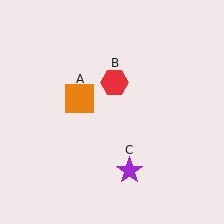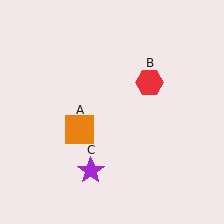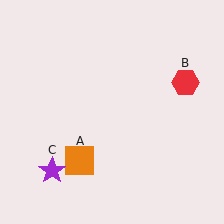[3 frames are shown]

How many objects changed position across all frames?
3 objects changed position: orange square (object A), red hexagon (object B), purple star (object C).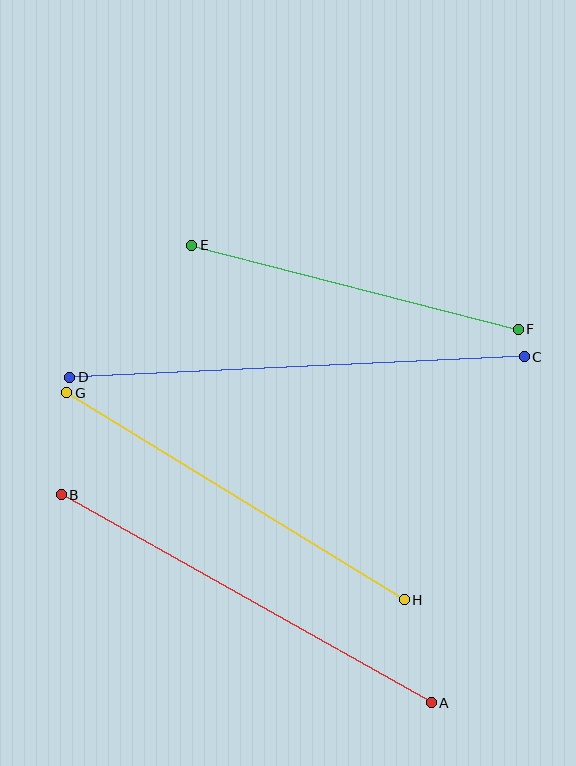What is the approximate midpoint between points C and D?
The midpoint is at approximately (297, 367) pixels.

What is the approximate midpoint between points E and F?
The midpoint is at approximately (355, 287) pixels.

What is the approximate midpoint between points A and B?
The midpoint is at approximately (246, 599) pixels.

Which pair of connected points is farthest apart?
Points C and D are farthest apart.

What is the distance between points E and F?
The distance is approximately 337 pixels.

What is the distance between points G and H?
The distance is approximately 396 pixels.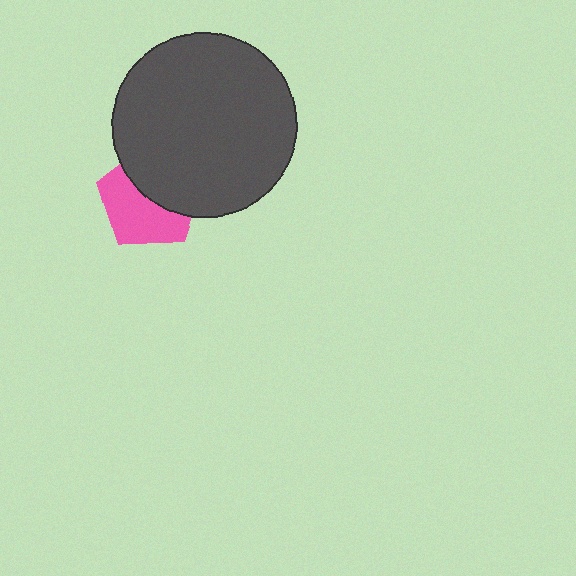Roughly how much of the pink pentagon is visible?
About half of it is visible (roughly 53%).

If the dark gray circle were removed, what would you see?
You would see the complete pink pentagon.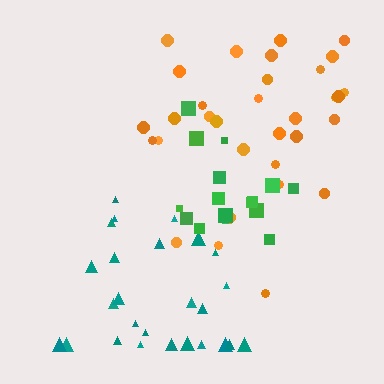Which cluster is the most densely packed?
Green.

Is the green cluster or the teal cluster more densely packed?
Green.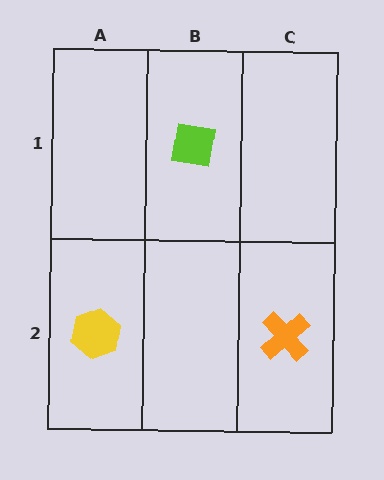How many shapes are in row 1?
1 shape.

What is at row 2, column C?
An orange cross.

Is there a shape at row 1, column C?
No, that cell is empty.